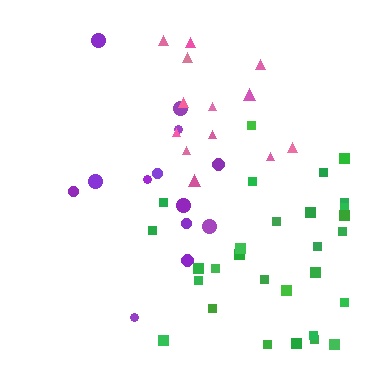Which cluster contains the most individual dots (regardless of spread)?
Green (30).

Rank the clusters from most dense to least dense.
pink, green, purple.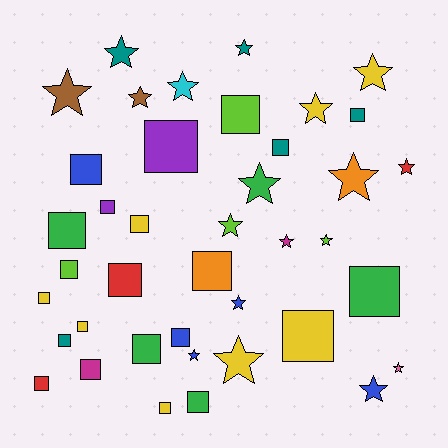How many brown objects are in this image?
There are 2 brown objects.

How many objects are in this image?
There are 40 objects.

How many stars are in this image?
There are 18 stars.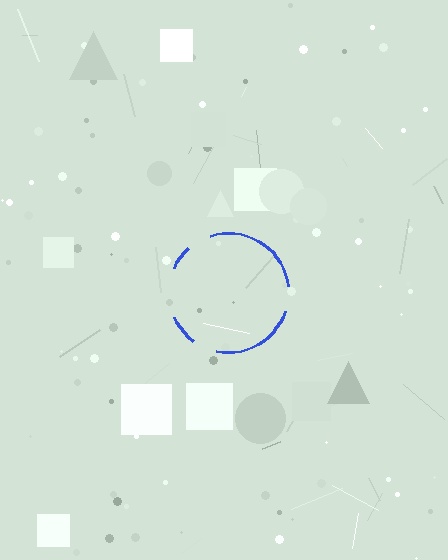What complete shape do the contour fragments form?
The contour fragments form a circle.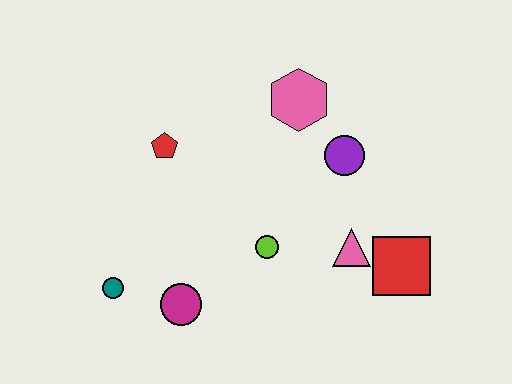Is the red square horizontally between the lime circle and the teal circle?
No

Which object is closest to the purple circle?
The pink hexagon is closest to the purple circle.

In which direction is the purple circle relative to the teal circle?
The purple circle is to the right of the teal circle.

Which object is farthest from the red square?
The teal circle is farthest from the red square.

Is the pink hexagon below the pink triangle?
No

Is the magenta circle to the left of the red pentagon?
No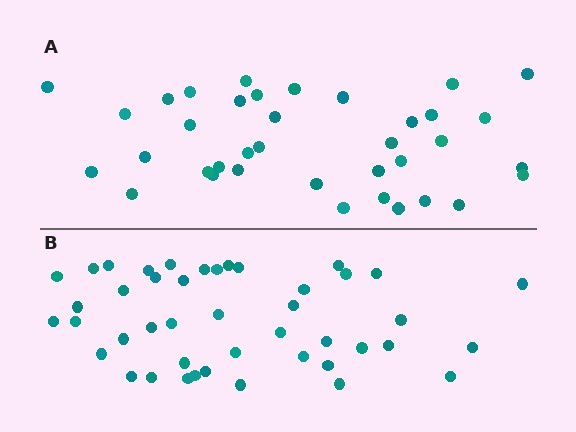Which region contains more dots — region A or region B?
Region B (the bottom region) has more dots.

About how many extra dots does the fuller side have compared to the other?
Region B has roughly 8 or so more dots than region A.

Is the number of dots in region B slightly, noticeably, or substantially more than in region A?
Region B has only slightly more — the two regions are fairly close. The ratio is roughly 1.2 to 1.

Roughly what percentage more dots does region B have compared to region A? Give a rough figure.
About 20% more.